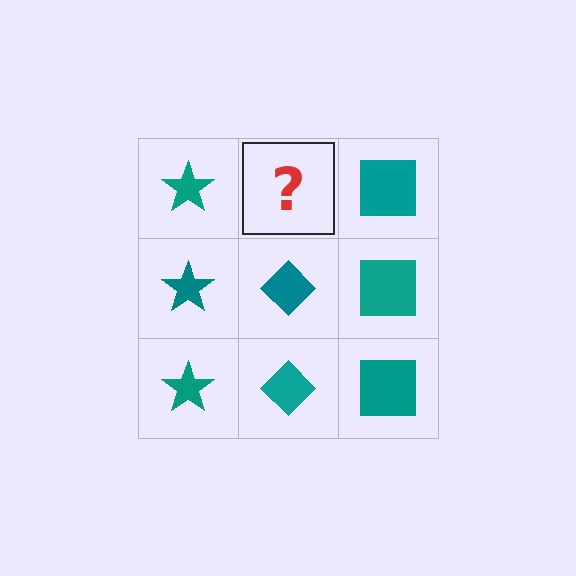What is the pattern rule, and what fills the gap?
The rule is that each column has a consistent shape. The gap should be filled with a teal diamond.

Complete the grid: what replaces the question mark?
The question mark should be replaced with a teal diamond.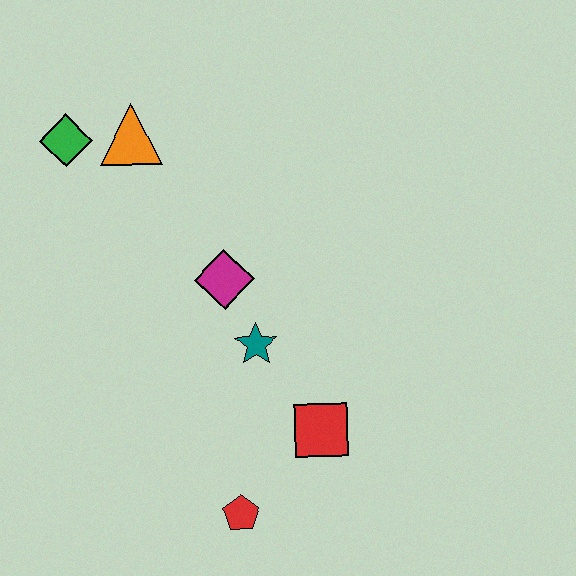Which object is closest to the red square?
The teal star is closest to the red square.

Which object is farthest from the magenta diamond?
The red pentagon is farthest from the magenta diamond.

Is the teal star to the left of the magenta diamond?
No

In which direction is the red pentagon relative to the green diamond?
The red pentagon is below the green diamond.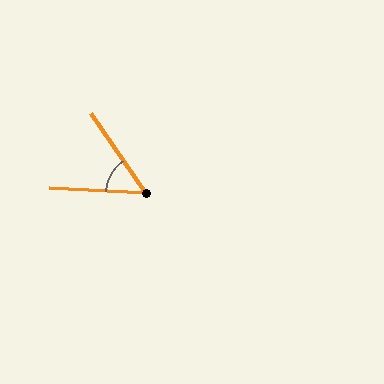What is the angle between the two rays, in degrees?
Approximately 52 degrees.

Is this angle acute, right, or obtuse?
It is acute.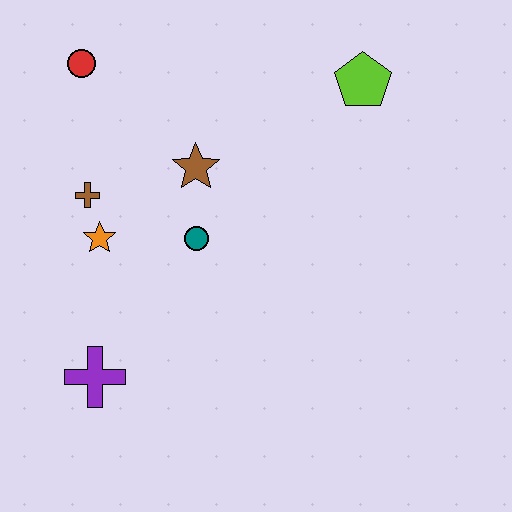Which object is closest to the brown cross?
The orange star is closest to the brown cross.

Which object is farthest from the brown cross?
The lime pentagon is farthest from the brown cross.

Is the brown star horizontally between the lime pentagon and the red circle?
Yes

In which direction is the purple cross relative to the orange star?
The purple cross is below the orange star.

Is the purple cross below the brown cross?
Yes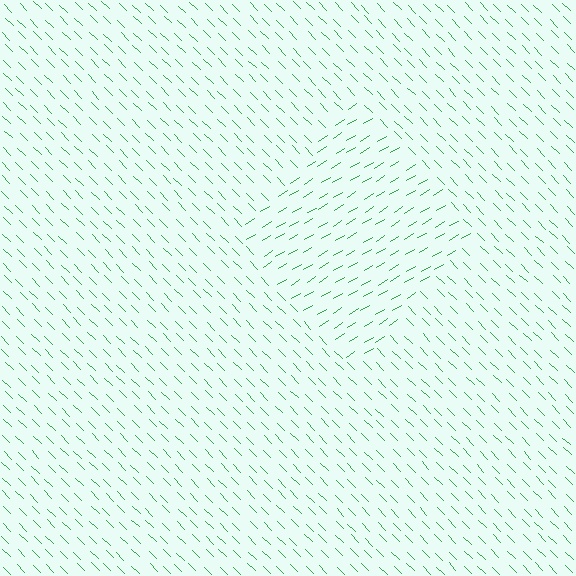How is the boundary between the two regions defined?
The boundary is defined purely by a change in line orientation (approximately 77 degrees difference). All lines are the same color and thickness.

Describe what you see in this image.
The image is filled with small green line segments. A diamond region in the image has lines oriented differently from the surrounding lines, creating a visible texture boundary.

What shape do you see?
I see a diamond.